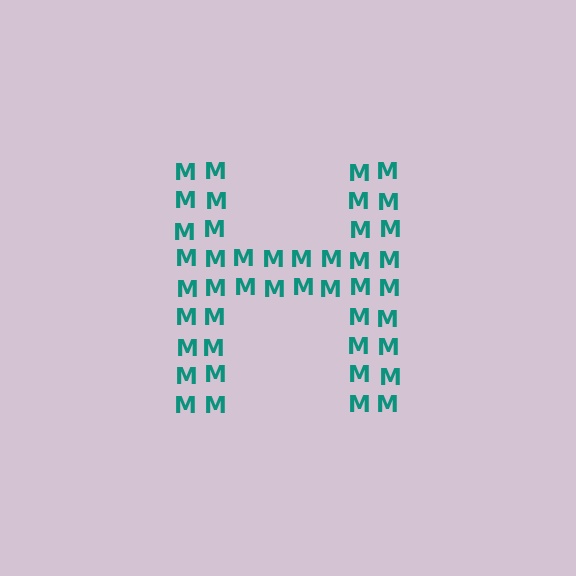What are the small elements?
The small elements are letter M's.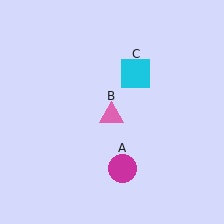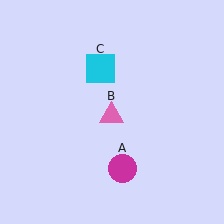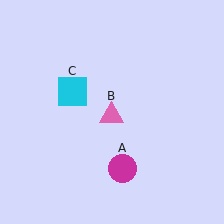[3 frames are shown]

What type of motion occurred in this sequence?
The cyan square (object C) rotated counterclockwise around the center of the scene.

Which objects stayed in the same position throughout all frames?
Magenta circle (object A) and pink triangle (object B) remained stationary.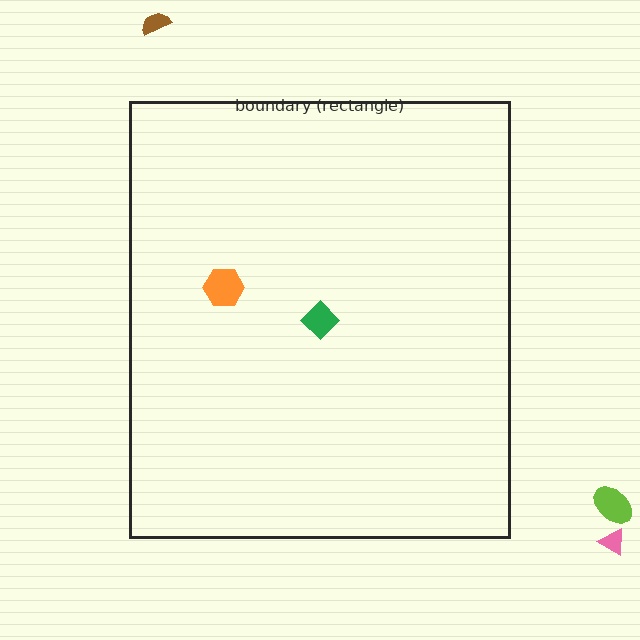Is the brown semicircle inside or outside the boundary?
Outside.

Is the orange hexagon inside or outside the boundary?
Inside.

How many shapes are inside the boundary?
2 inside, 3 outside.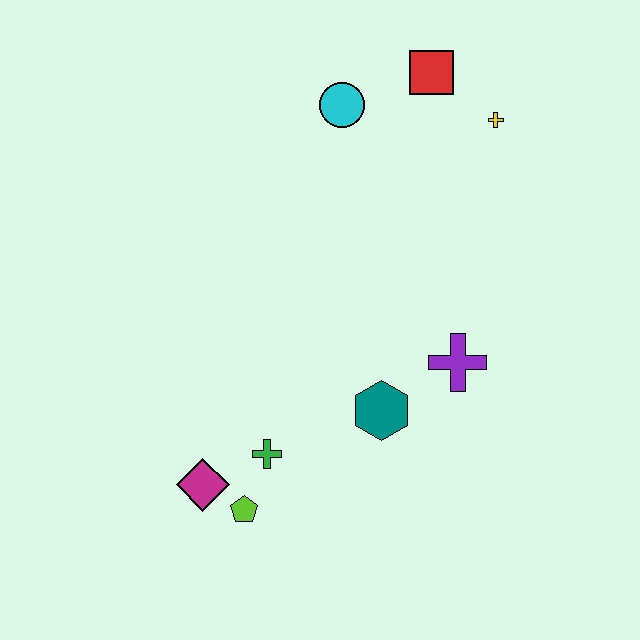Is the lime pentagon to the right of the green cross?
No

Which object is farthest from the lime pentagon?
The red square is farthest from the lime pentagon.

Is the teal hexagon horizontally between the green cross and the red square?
Yes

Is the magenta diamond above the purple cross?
No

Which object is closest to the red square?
The yellow cross is closest to the red square.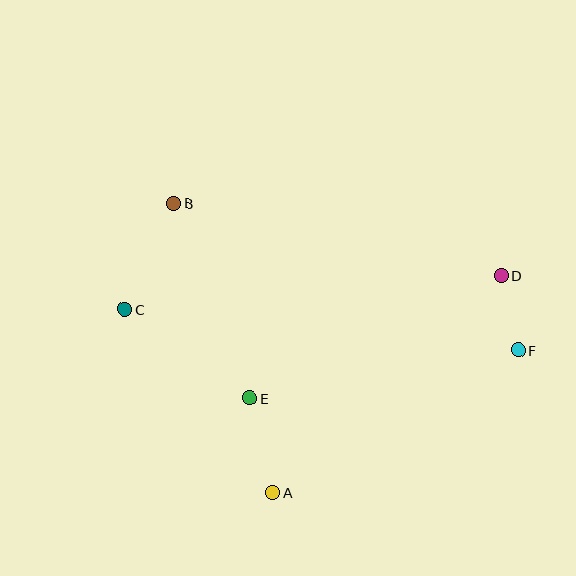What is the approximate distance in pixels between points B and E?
The distance between B and E is approximately 209 pixels.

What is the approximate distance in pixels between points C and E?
The distance between C and E is approximately 154 pixels.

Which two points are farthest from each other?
Points C and F are farthest from each other.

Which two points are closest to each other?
Points D and F are closest to each other.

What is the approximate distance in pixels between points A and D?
The distance between A and D is approximately 315 pixels.